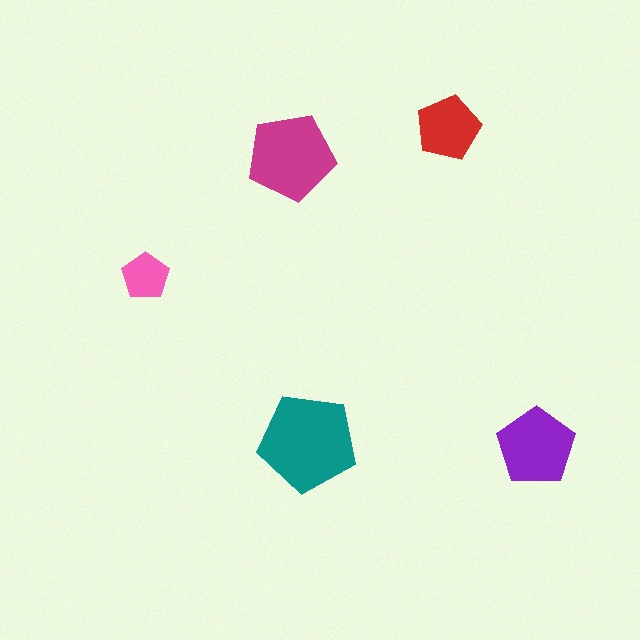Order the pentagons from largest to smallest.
the teal one, the magenta one, the purple one, the red one, the pink one.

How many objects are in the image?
There are 5 objects in the image.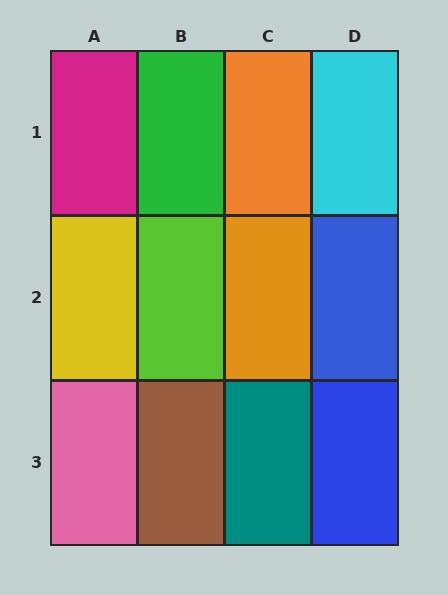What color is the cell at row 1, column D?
Cyan.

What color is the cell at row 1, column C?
Orange.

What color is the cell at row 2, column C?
Orange.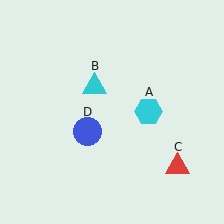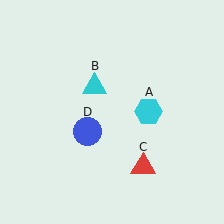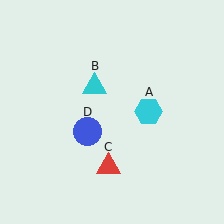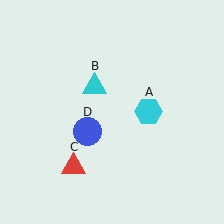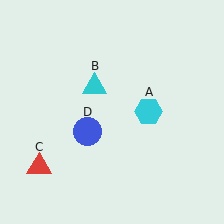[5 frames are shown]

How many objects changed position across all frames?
1 object changed position: red triangle (object C).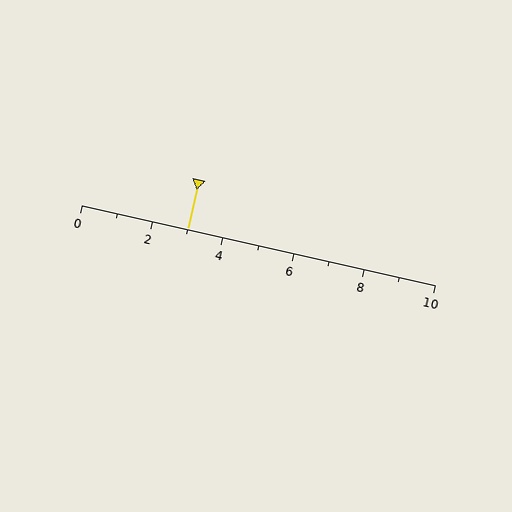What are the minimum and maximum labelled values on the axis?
The axis runs from 0 to 10.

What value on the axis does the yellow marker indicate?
The marker indicates approximately 3.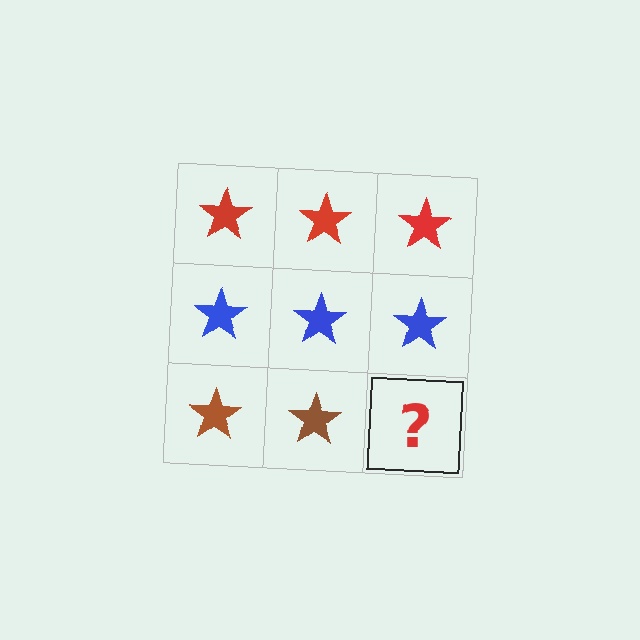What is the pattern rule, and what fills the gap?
The rule is that each row has a consistent color. The gap should be filled with a brown star.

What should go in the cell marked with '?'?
The missing cell should contain a brown star.